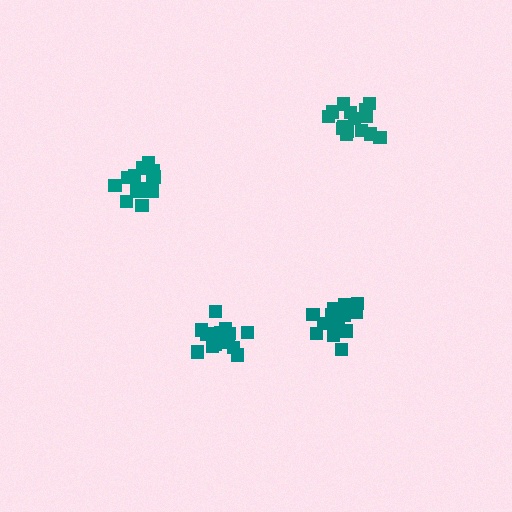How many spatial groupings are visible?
There are 4 spatial groupings.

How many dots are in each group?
Group 1: 18 dots, Group 2: 15 dots, Group 3: 18 dots, Group 4: 15 dots (66 total).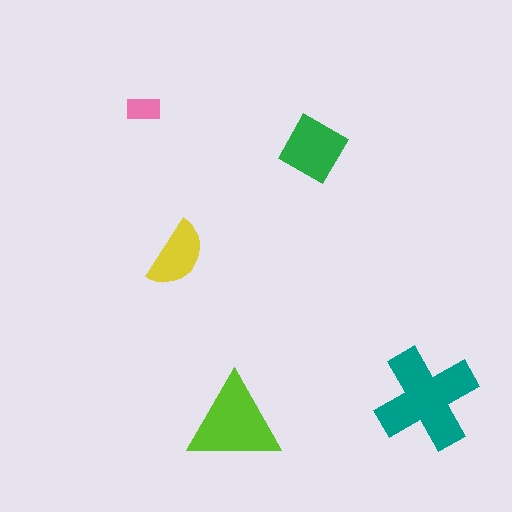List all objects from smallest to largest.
The pink rectangle, the yellow semicircle, the green diamond, the lime triangle, the teal cross.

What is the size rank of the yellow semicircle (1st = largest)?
4th.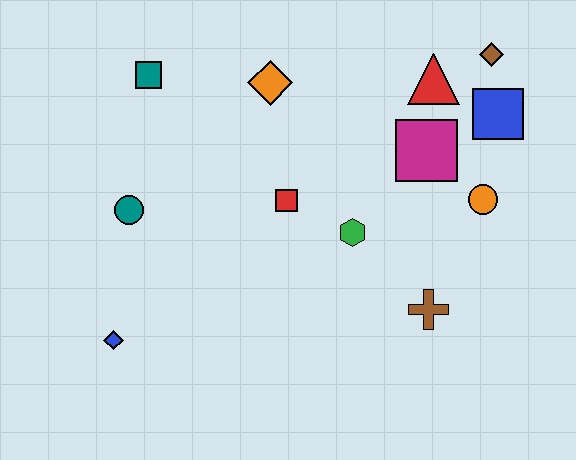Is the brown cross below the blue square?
Yes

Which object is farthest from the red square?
The brown diamond is farthest from the red square.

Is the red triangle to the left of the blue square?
Yes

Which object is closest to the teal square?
The orange diamond is closest to the teal square.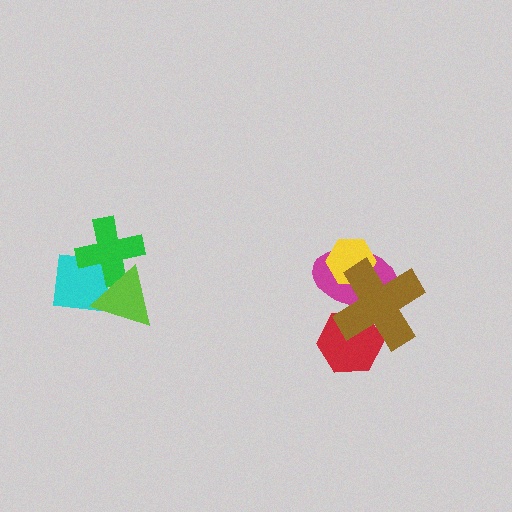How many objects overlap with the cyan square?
2 objects overlap with the cyan square.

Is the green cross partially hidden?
Yes, it is partially covered by another shape.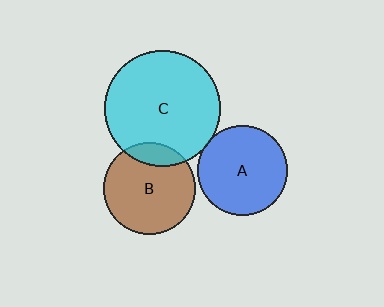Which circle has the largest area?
Circle C (cyan).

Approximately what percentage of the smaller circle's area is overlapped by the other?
Approximately 15%.